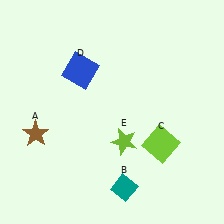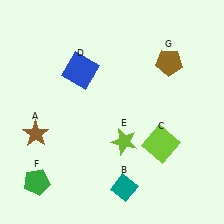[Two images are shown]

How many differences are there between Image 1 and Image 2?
There are 2 differences between the two images.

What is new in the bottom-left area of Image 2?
A green pentagon (F) was added in the bottom-left area of Image 2.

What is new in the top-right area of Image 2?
A brown pentagon (G) was added in the top-right area of Image 2.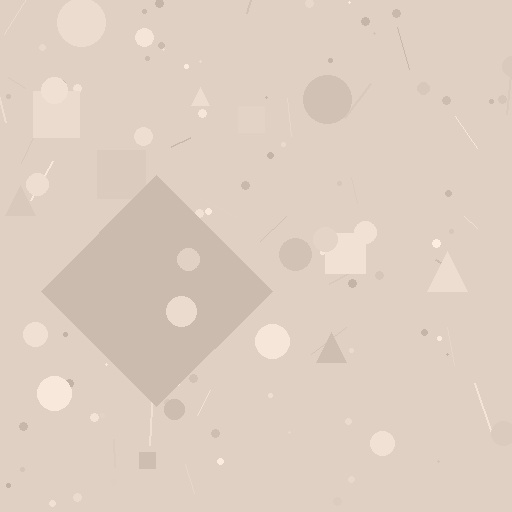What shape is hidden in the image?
A diamond is hidden in the image.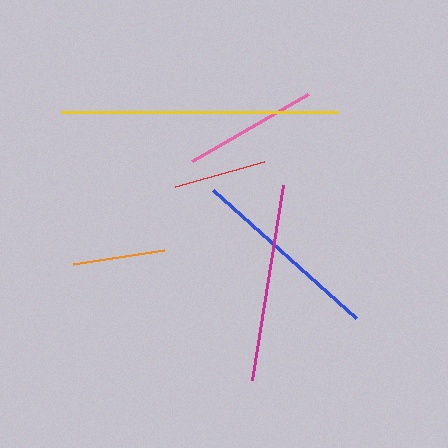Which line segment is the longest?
The yellow line is the longest at approximately 278 pixels.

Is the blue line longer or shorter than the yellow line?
The yellow line is longer than the blue line.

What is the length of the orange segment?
The orange segment is approximately 92 pixels long.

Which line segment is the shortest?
The orange line is the shortest at approximately 92 pixels.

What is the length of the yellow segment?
The yellow segment is approximately 278 pixels long.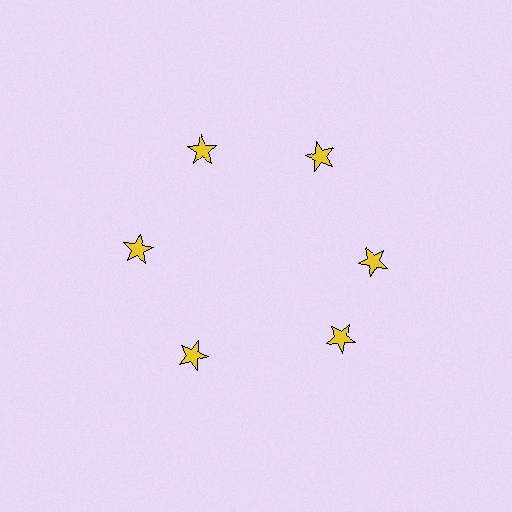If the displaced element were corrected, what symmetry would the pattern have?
It would have 6-fold rotational symmetry — the pattern would map onto itself every 60 degrees.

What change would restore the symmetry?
The symmetry would be restored by rotating it back into even spacing with its neighbors so that all 6 stars sit at equal angles and equal distance from the center.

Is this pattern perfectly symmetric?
No. The 6 yellow stars are arranged in a ring, but one element near the 5 o'clock position is rotated out of alignment along the ring, breaking the 6-fold rotational symmetry.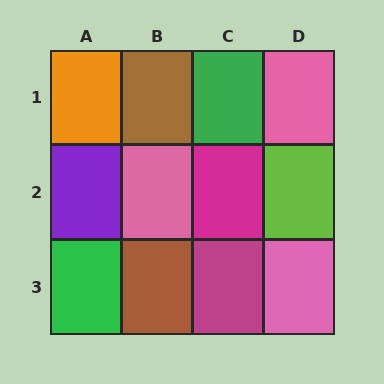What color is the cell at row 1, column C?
Green.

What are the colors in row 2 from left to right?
Purple, pink, magenta, lime.